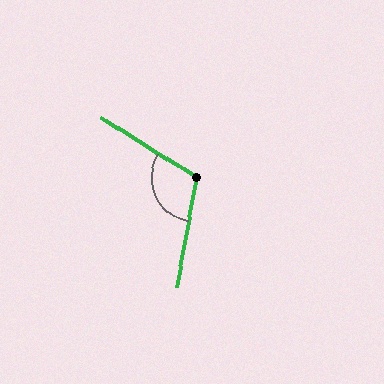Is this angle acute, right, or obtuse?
It is obtuse.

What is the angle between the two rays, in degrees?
Approximately 112 degrees.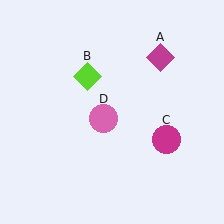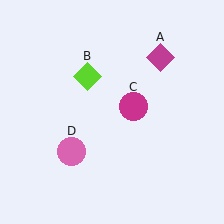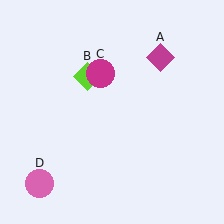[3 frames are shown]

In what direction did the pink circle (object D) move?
The pink circle (object D) moved down and to the left.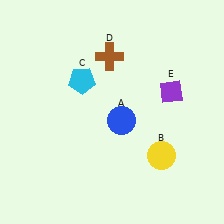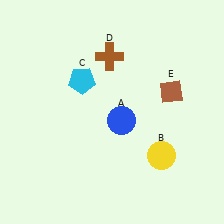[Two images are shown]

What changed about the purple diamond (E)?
In Image 1, E is purple. In Image 2, it changed to brown.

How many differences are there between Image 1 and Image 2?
There is 1 difference between the two images.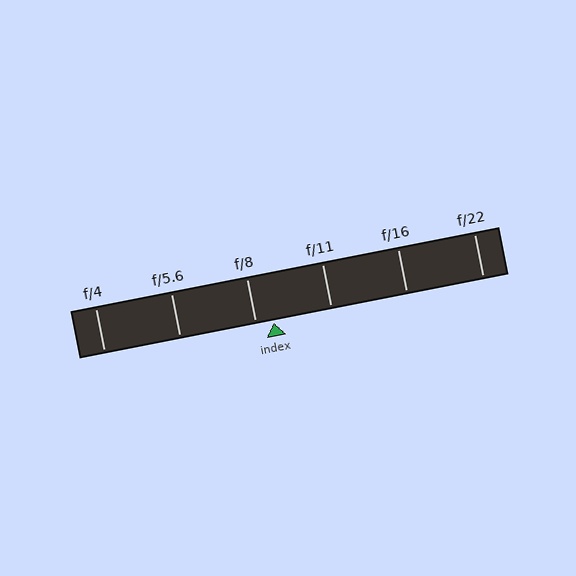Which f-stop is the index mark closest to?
The index mark is closest to f/8.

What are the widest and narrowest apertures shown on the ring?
The widest aperture shown is f/4 and the narrowest is f/22.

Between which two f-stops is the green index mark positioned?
The index mark is between f/8 and f/11.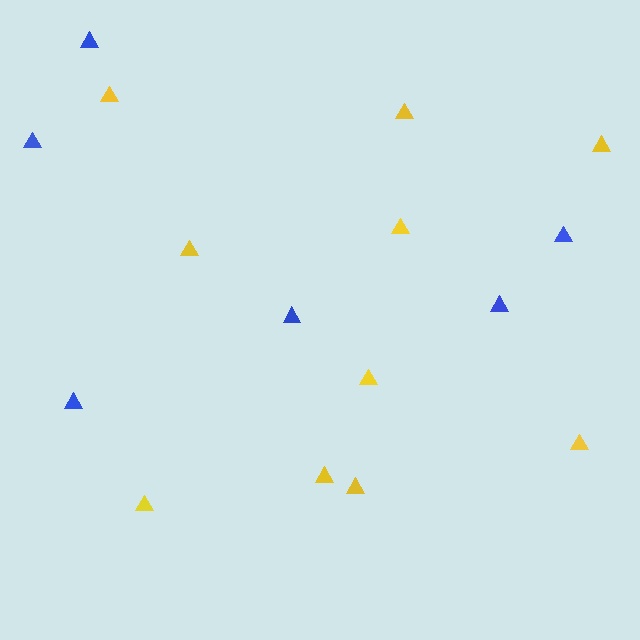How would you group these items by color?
There are 2 groups: one group of yellow triangles (10) and one group of blue triangles (6).